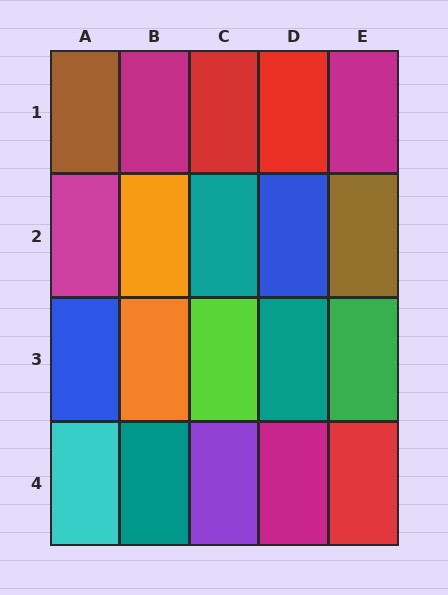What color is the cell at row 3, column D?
Teal.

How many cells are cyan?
1 cell is cyan.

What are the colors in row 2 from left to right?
Magenta, orange, teal, blue, brown.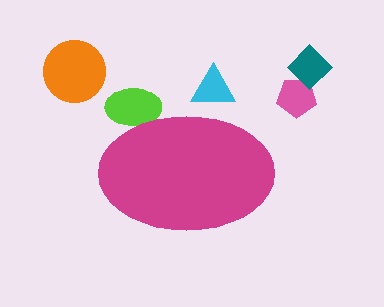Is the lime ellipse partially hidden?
Yes, the lime ellipse is partially hidden behind the magenta ellipse.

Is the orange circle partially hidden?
No, the orange circle is fully visible.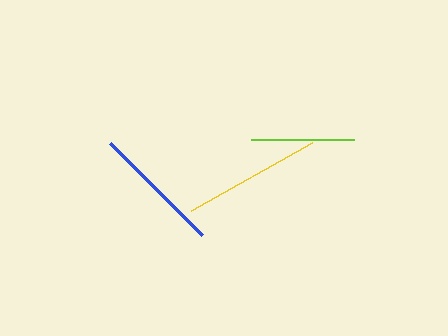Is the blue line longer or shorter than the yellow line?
The yellow line is longer than the blue line.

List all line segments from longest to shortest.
From longest to shortest: yellow, blue, lime.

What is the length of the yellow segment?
The yellow segment is approximately 139 pixels long.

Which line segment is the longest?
The yellow line is the longest at approximately 139 pixels.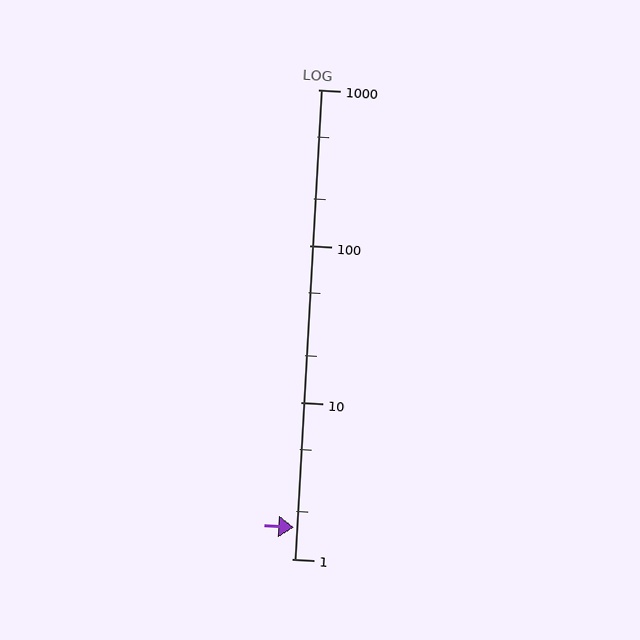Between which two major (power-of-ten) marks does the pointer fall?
The pointer is between 1 and 10.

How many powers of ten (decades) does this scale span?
The scale spans 3 decades, from 1 to 1000.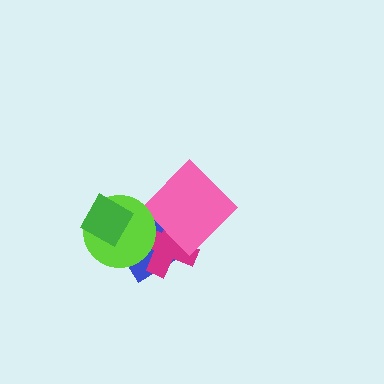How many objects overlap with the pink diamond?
3 objects overlap with the pink diamond.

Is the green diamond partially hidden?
No, no other shape covers it.